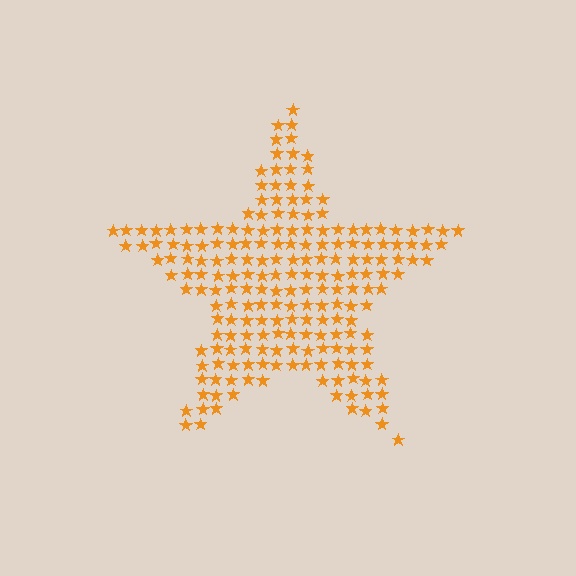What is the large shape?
The large shape is a star.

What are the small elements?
The small elements are stars.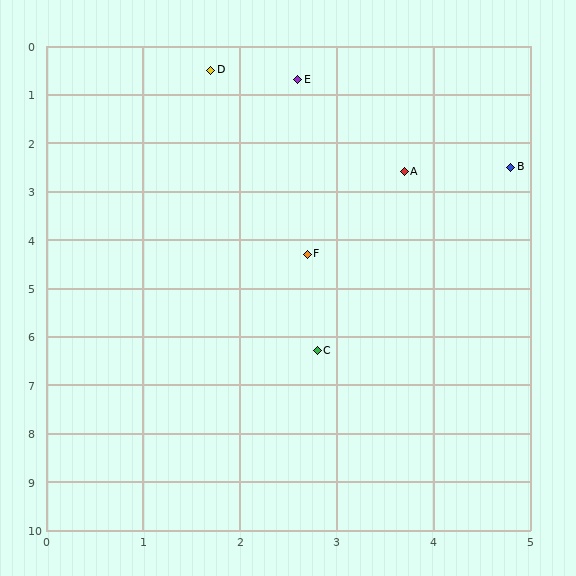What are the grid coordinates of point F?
Point F is at approximately (2.7, 4.3).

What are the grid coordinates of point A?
Point A is at approximately (3.7, 2.6).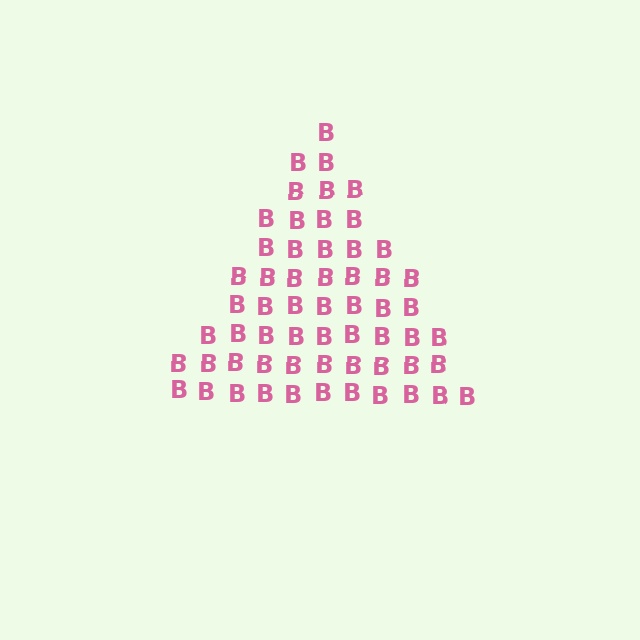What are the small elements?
The small elements are letter B's.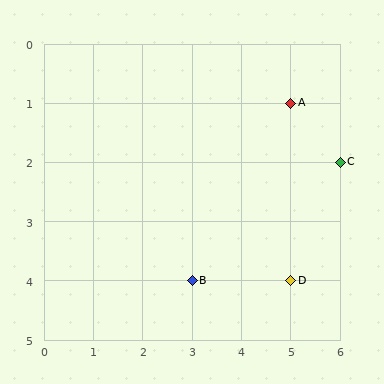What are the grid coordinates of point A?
Point A is at grid coordinates (5, 1).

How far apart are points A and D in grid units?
Points A and D are 3 rows apart.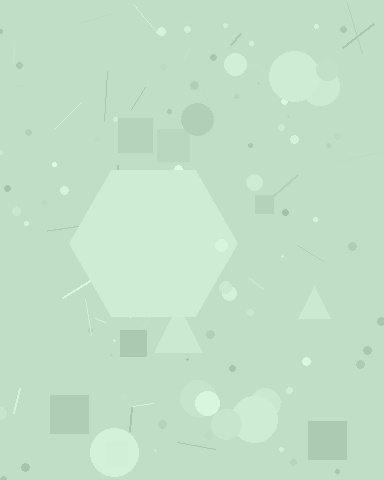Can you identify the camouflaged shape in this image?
The camouflaged shape is a hexagon.